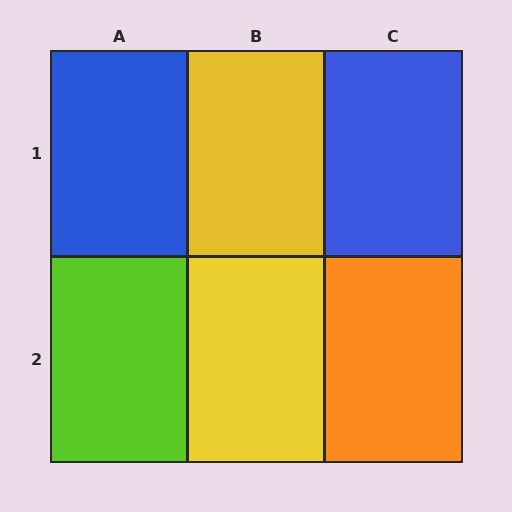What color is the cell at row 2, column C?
Orange.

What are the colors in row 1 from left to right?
Blue, yellow, blue.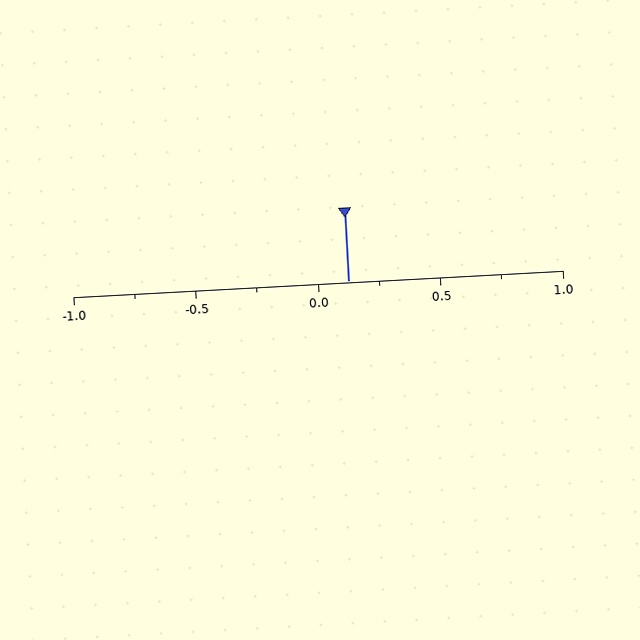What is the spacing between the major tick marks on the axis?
The major ticks are spaced 0.5 apart.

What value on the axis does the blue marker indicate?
The marker indicates approximately 0.12.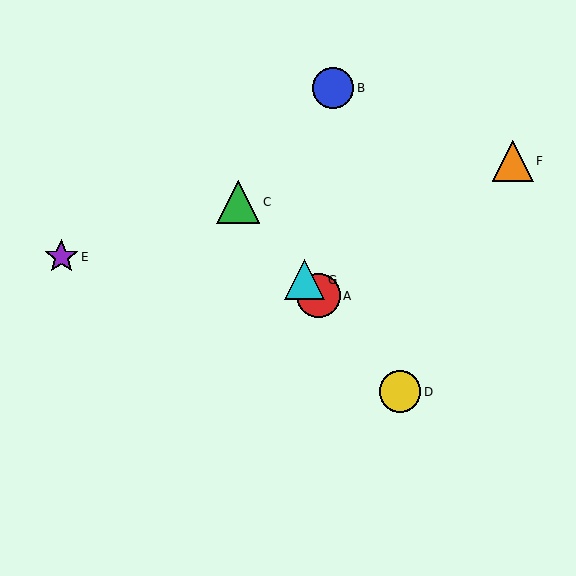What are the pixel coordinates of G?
Object G is at (304, 280).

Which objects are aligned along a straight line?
Objects A, C, D, G are aligned along a straight line.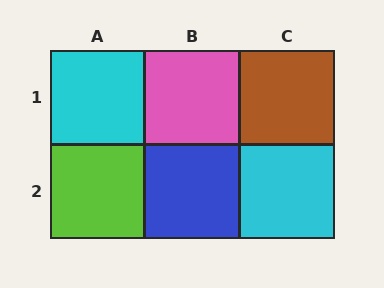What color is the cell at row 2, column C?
Cyan.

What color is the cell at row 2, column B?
Blue.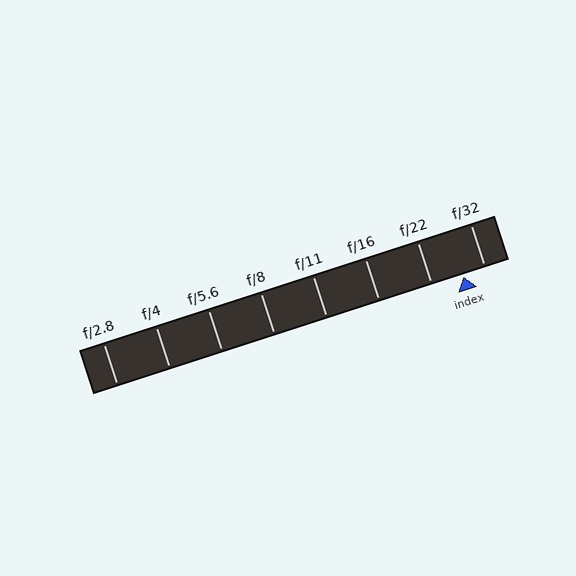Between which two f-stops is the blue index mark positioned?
The index mark is between f/22 and f/32.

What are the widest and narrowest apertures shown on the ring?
The widest aperture shown is f/2.8 and the narrowest is f/32.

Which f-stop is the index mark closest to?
The index mark is closest to f/32.